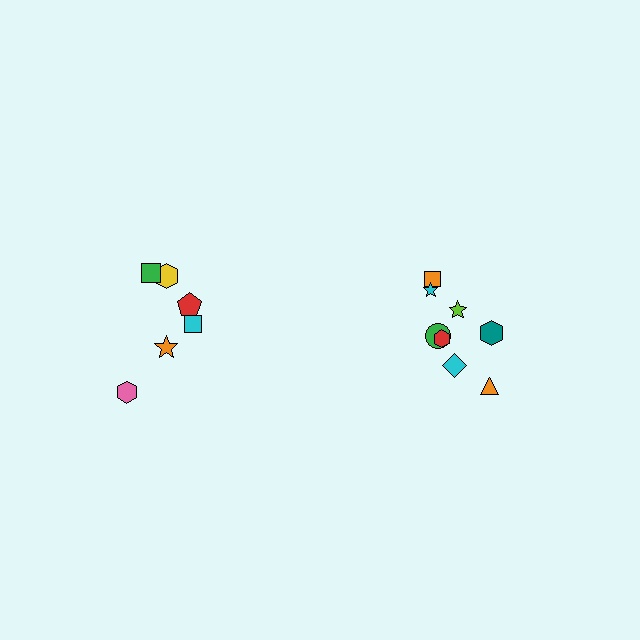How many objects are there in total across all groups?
There are 14 objects.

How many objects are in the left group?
There are 6 objects.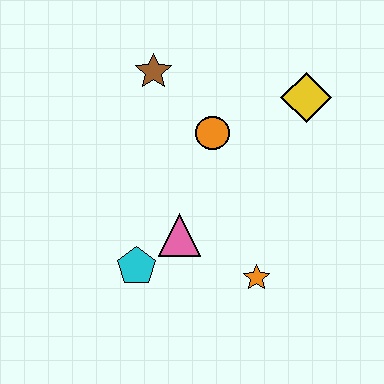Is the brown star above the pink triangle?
Yes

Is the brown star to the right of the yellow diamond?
No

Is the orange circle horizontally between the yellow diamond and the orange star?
No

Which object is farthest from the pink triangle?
The yellow diamond is farthest from the pink triangle.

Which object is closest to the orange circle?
The brown star is closest to the orange circle.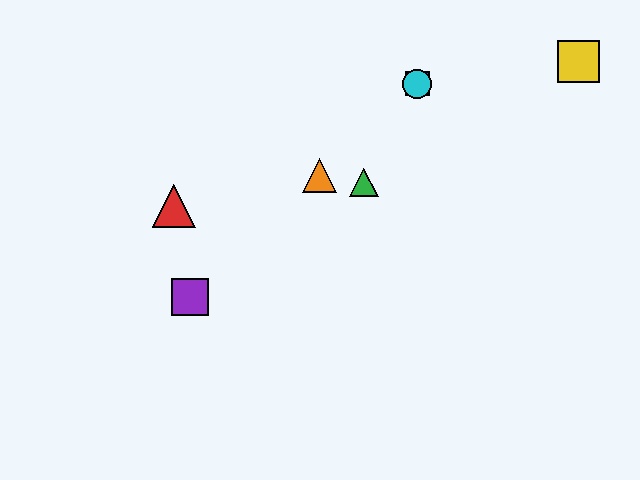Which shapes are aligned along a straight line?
The blue square, the purple square, the orange triangle, the cyan circle are aligned along a straight line.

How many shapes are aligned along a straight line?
4 shapes (the blue square, the purple square, the orange triangle, the cyan circle) are aligned along a straight line.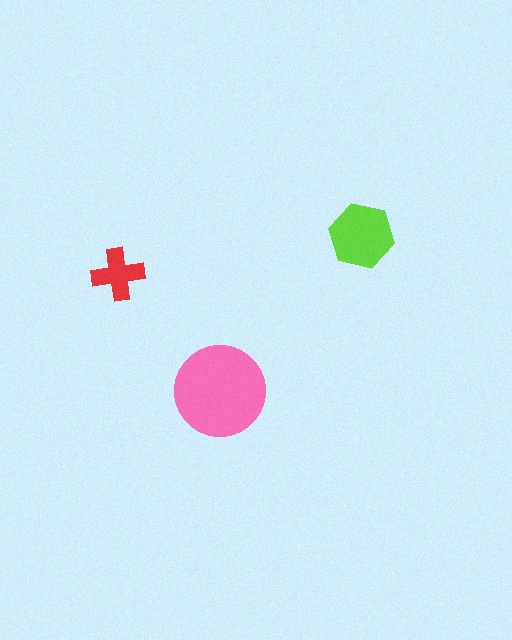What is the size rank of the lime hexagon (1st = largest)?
2nd.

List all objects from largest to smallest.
The pink circle, the lime hexagon, the red cross.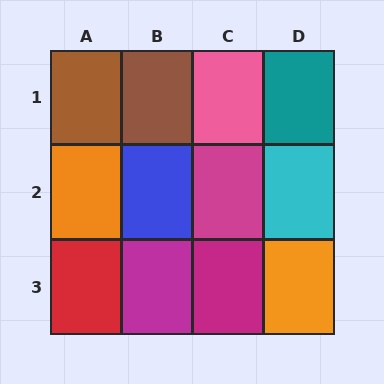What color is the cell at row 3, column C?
Magenta.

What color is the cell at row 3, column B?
Magenta.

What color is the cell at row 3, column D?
Orange.